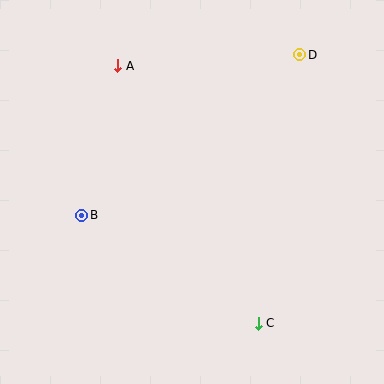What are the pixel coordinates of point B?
Point B is at (82, 215).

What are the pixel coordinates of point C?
Point C is at (258, 323).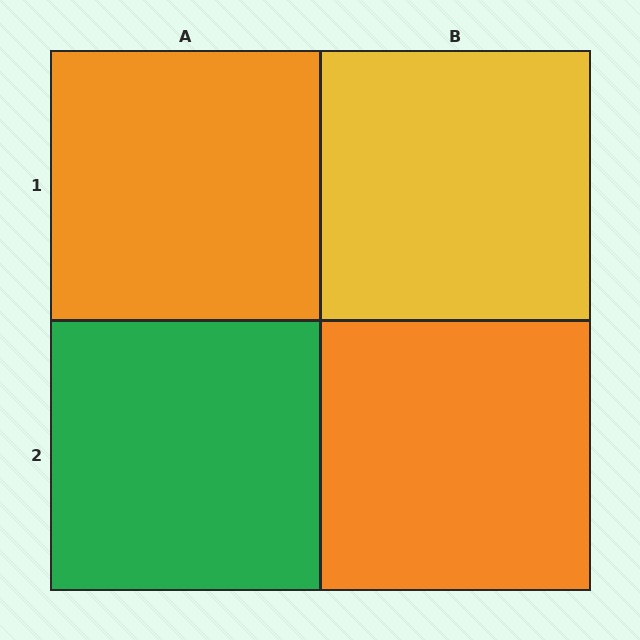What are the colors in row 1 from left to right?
Orange, yellow.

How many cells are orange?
2 cells are orange.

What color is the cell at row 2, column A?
Green.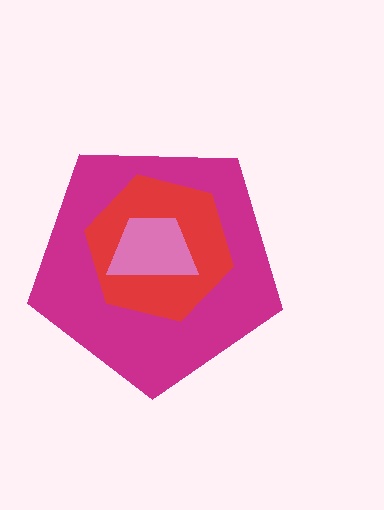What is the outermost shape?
The magenta pentagon.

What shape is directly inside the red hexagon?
The pink trapezoid.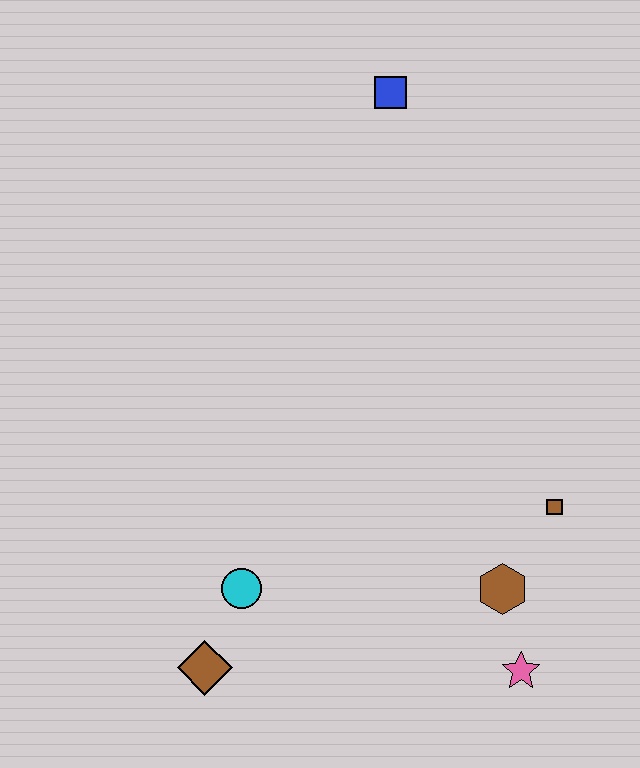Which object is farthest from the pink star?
The blue square is farthest from the pink star.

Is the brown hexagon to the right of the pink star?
No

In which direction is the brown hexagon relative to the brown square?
The brown hexagon is below the brown square.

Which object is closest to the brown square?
The brown hexagon is closest to the brown square.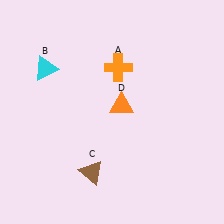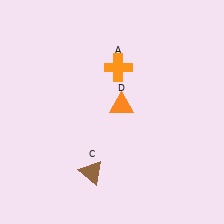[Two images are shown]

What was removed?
The cyan triangle (B) was removed in Image 2.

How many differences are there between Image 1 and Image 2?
There is 1 difference between the two images.